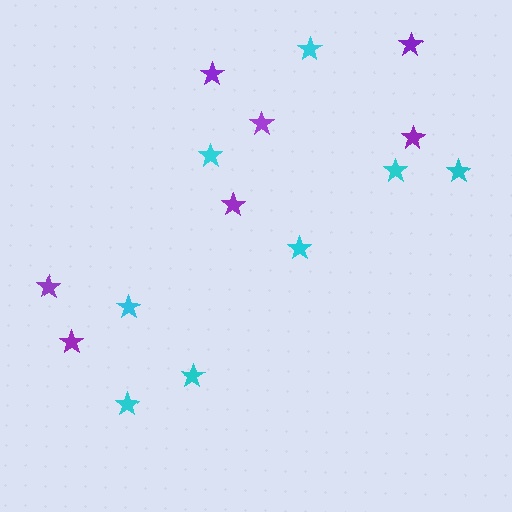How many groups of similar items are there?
There are 2 groups: one group of cyan stars (8) and one group of purple stars (7).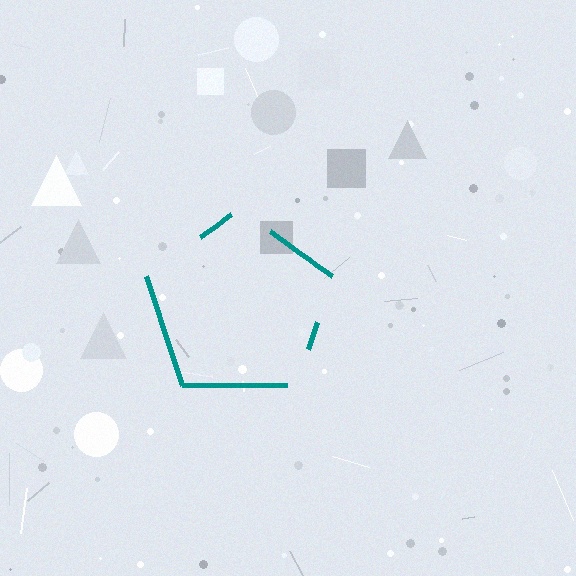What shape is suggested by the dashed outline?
The dashed outline suggests a pentagon.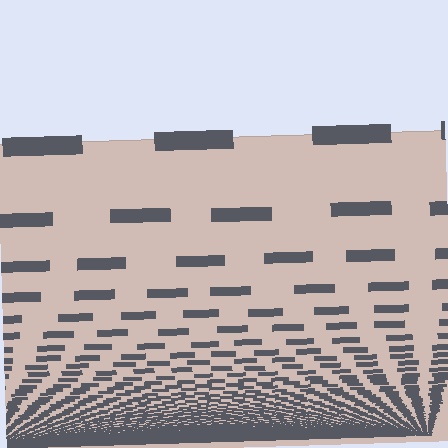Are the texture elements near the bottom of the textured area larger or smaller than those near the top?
Smaller. The gradient is inverted — elements near the bottom are smaller and denser.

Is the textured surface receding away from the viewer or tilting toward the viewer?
The surface appears to tilt toward the viewer. Texture elements get larger and sparser toward the top.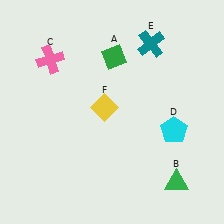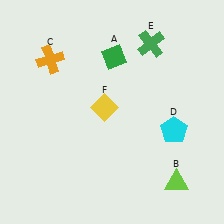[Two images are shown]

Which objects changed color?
B changed from green to lime. C changed from pink to orange. E changed from teal to green.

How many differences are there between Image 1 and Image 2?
There are 3 differences between the two images.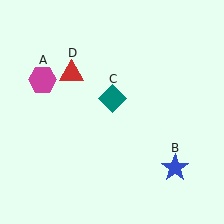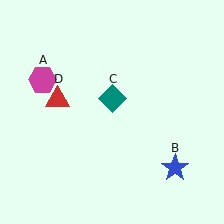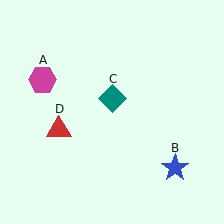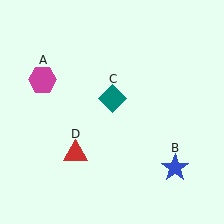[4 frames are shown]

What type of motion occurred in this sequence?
The red triangle (object D) rotated counterclockwise around the center of the scene.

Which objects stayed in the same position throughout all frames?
Magenta hexagon (object A) and blue star (object B) and teal diamond (object C) remained stationary.